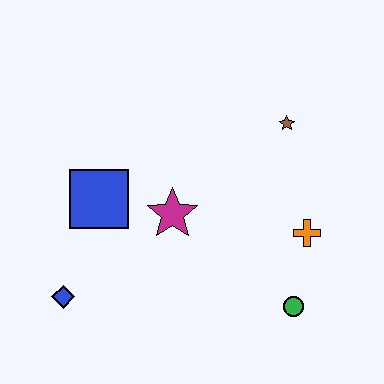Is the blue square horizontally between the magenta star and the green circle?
No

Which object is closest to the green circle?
The orange cross is closest to the green circle.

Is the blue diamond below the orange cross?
Yes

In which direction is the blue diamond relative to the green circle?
The blue diamond is to the left of the green circle.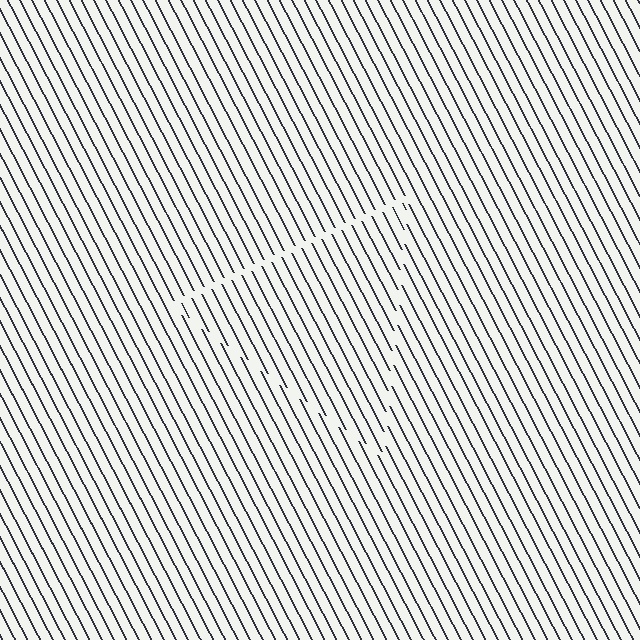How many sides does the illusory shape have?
3 sides — the line-ends trace a triangle.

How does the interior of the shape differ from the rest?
The interior of the shape contains the same grating, shifted by half a period — the contour is defined by the phase discontinuity where line-ends from the inner and outer gratings abut.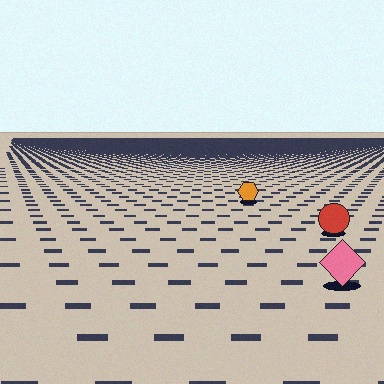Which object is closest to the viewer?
The pink diamond is closest. The texture marks near it are larger and more spread out.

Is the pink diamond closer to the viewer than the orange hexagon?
Yes. The pink diamond is closer — you can tell from the texture gradient: the ground texture is coarser near it.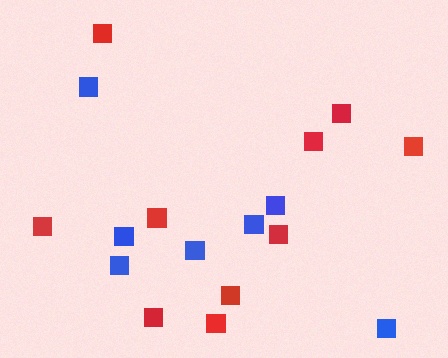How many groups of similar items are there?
There are 2 groups: one group of blue squares (7) and one group of red squares (10).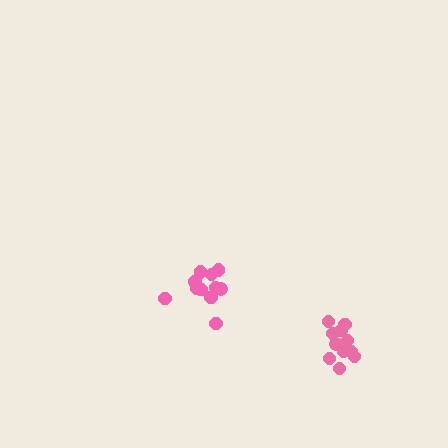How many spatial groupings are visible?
There are 2 spatial groupings.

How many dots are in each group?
Group 1: 12 dots, Group 2: 13 dots (25 total).